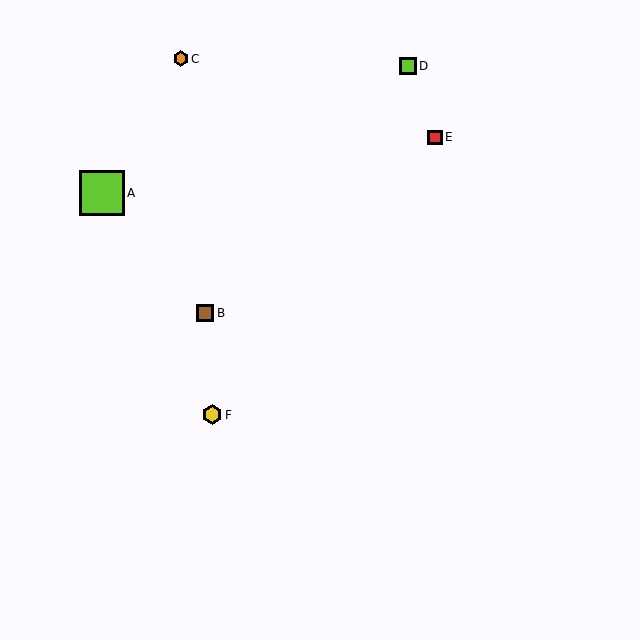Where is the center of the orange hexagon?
The center of the orange hexagon is at (181, 59).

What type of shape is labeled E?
Shape E is a red square.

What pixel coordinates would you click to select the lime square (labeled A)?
Click at (102, 193) to select the lime square A.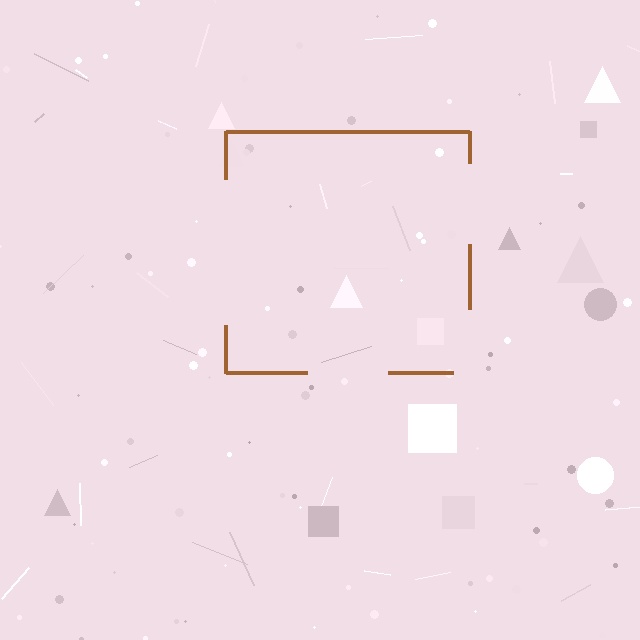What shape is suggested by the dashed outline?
The dashed outline suggests a square.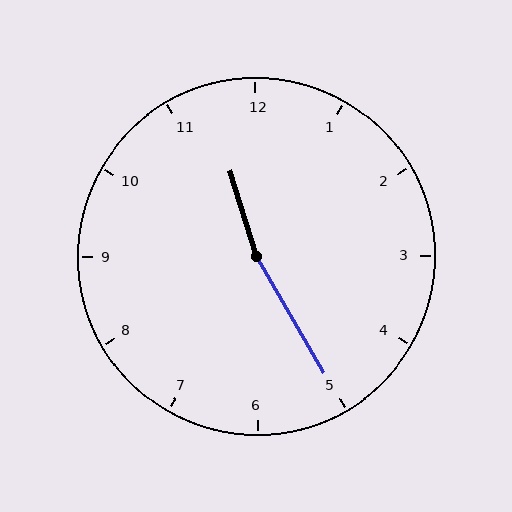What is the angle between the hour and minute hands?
Approximately 168 degrees.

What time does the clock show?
11:25.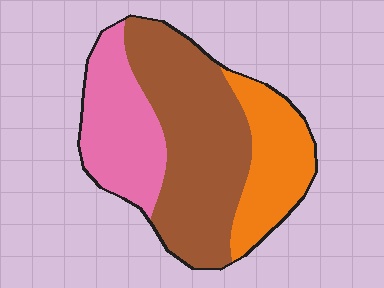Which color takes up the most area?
Brown, at roughly 50%.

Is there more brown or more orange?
Brown.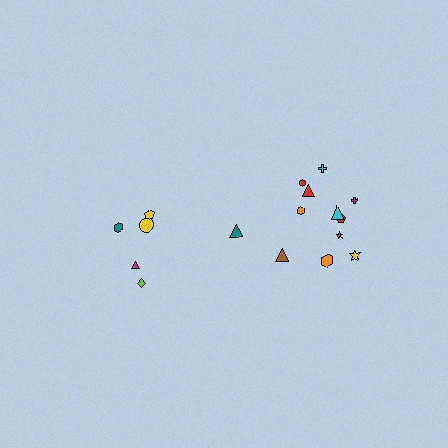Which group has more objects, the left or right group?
The right group.